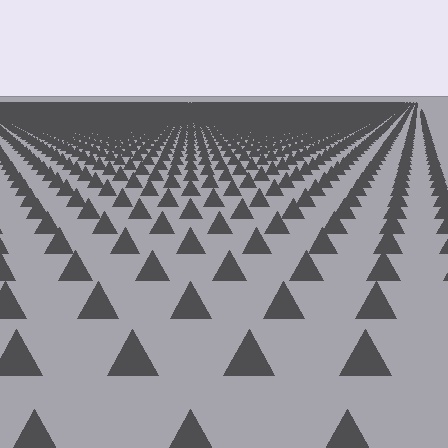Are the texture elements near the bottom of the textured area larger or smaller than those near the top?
Larger. Near the bottom, elements are closer to the viewer and appear at a bigger on-screen size.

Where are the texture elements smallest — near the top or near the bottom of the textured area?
Near the top.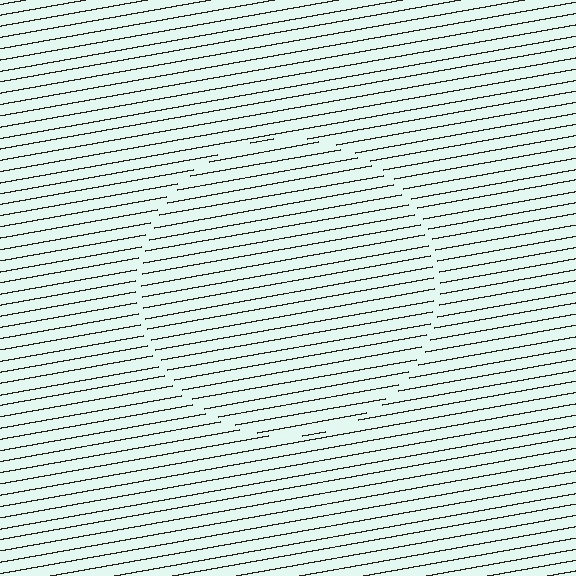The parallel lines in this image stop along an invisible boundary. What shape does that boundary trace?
An illusory circle. The interior of the shape contains the same grating, shifted by half a period — the contour is defined by the phase discontinuity where line-ends from the inner and outer gratings abut.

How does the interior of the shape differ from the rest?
The interior of the shape contains the same grating, shifted by half a period — the contour is defined by the phase discontinuity where line-ends from the inner and outer gratings abut.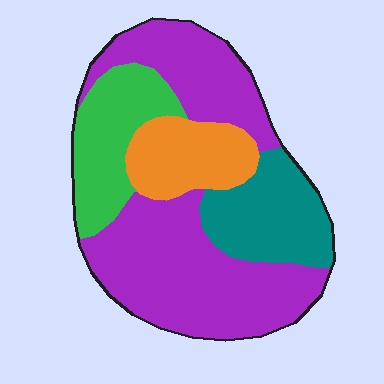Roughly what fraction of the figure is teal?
Teal covers 17% of the figure.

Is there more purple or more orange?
Purple.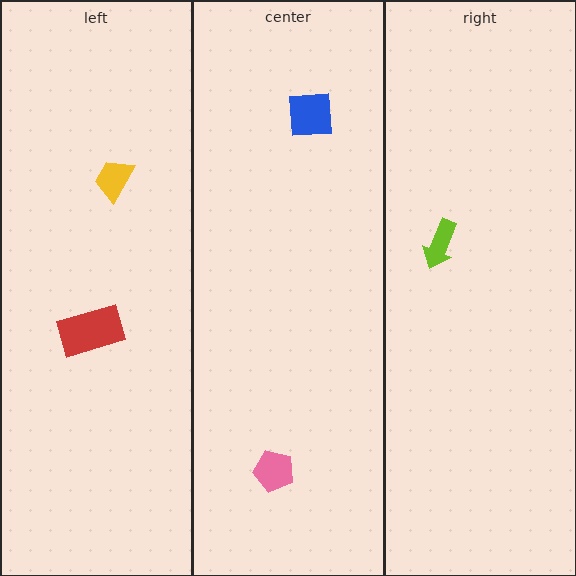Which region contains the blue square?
The center region.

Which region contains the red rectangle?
The left region.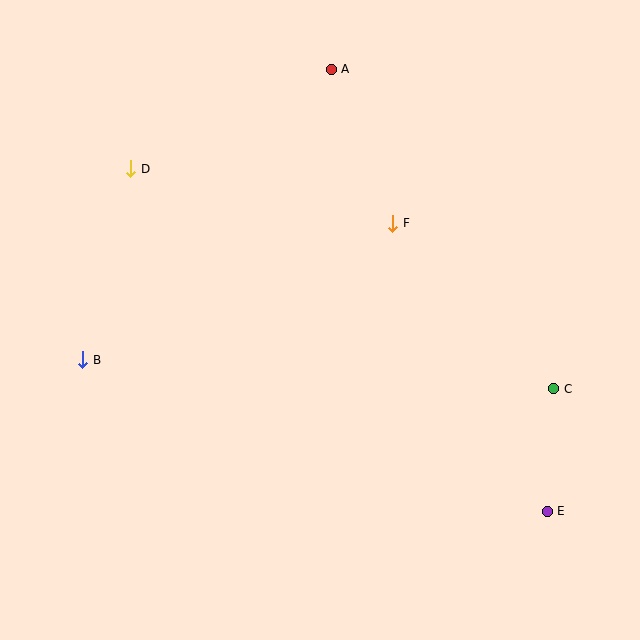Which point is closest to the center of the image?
Point F at (393, 223) is closest to the center.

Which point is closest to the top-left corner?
Point D is closest to the top-left corner.